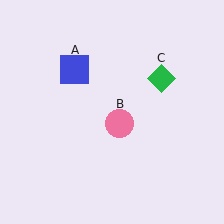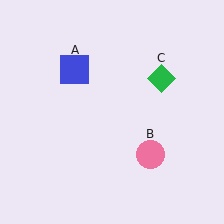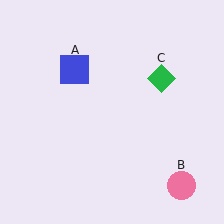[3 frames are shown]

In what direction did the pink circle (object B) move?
The pink circle (object B) moved down and to the right.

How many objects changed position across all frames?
1 object changed position: pink circle (object B).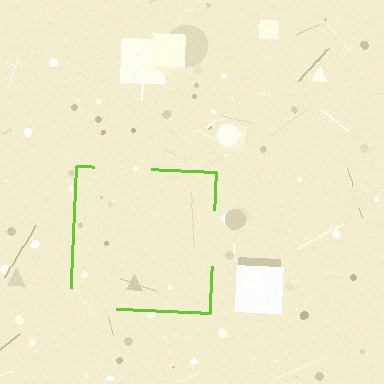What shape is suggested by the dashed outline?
The dashed outline suggests a square.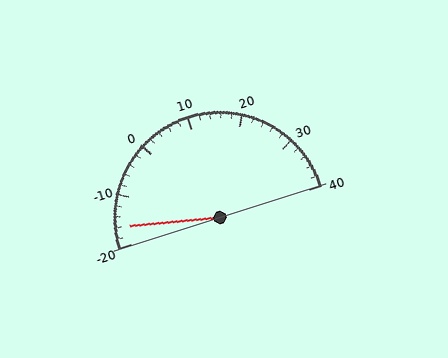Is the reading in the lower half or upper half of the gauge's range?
The reading is in the lower half of the range (-20 to 40).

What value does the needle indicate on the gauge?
The needle indicates approximately -16.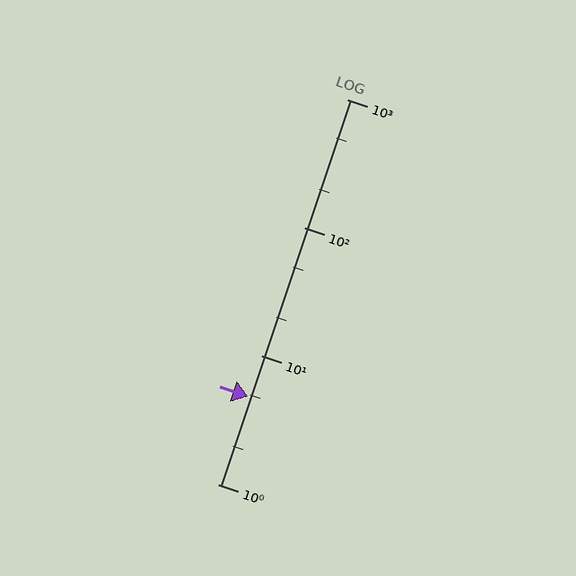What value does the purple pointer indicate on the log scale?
The pointer indicates approximately 4.8.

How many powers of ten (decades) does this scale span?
The scale spans 3 decades, from 1 to 1000.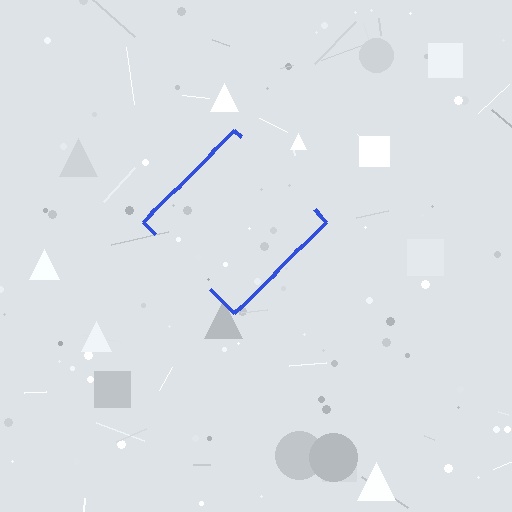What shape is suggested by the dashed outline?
The dashed outline suggests a diamond.